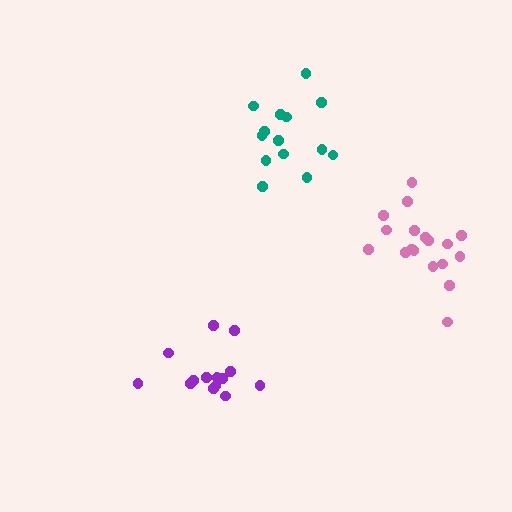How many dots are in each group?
Group 1: 18 dots, Group 2: 14 dots, Group 3: 14 dots (46 total).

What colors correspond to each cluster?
The clusters are colored: pink, purple, teal.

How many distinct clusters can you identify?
There are 3 distinct clusters.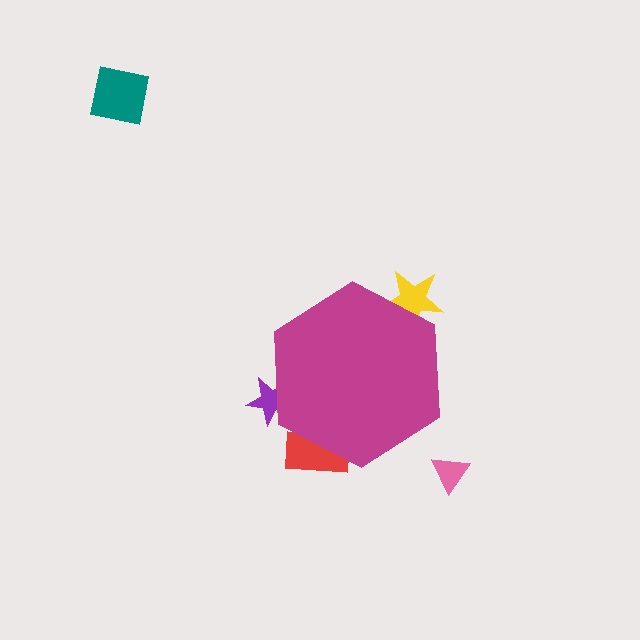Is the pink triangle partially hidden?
No, the pink triangle is fully visible.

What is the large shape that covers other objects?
A magenta hexagon.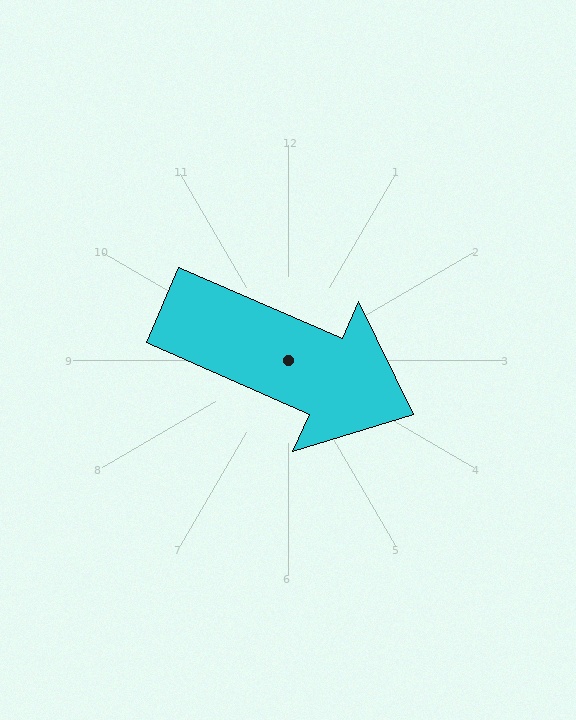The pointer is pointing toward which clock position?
Roughly 4 o'clock.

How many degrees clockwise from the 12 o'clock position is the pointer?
Approximately 114 degrees.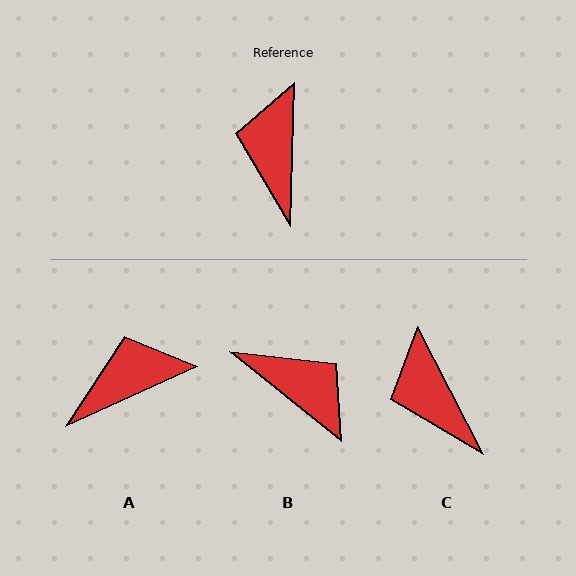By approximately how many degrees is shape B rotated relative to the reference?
Approximately 127 degrees clockwise.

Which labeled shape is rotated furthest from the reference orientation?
B, about 127 degrees away.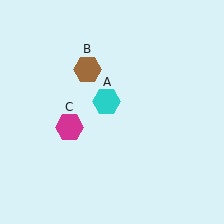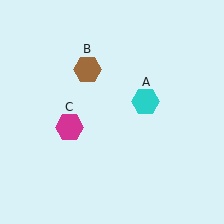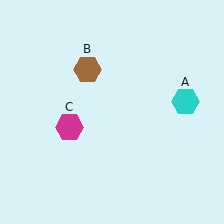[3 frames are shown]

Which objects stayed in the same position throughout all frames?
Brown hexagon (object B) and magenta hexagon (object C) remained stationary.